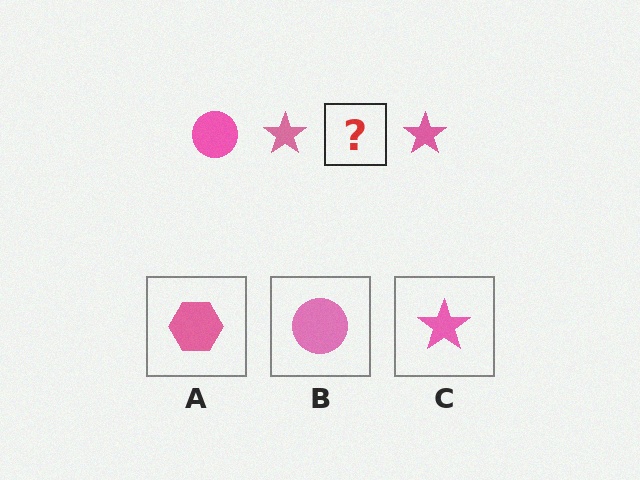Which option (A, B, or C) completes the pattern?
B.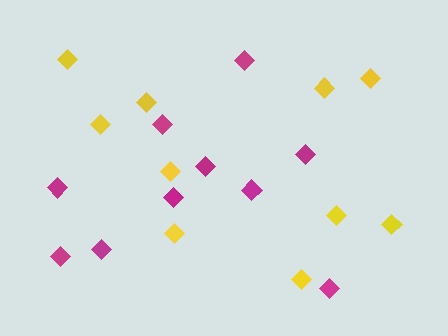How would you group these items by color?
There are 2 groups: one group of yellow diamonds (10) and one group of magenta diamonds (10).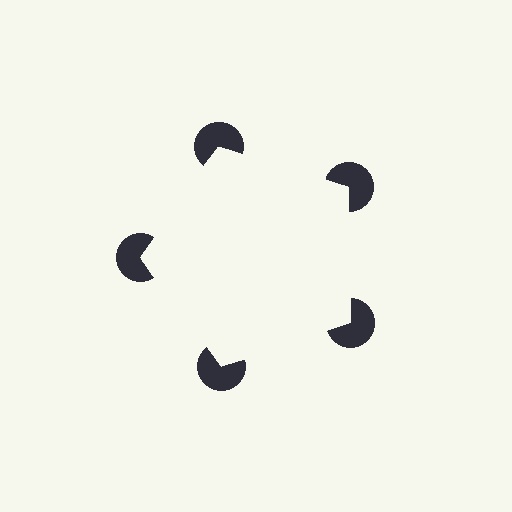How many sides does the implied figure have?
5 sides.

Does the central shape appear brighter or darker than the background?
It typically appears slightly brighter than the background, even though no actual brightness change is drawn.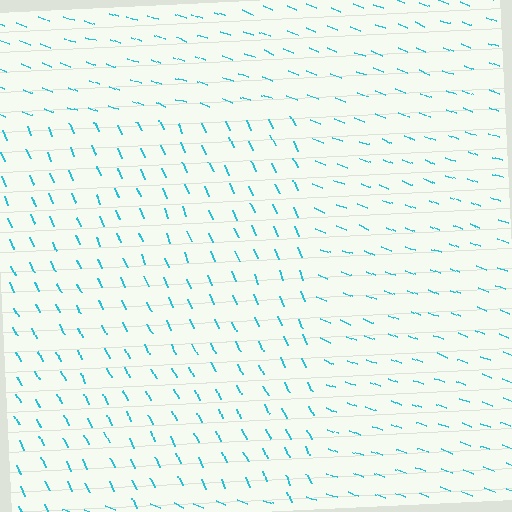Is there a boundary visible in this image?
Yes, there is a texture boundary formed by a change in line orientation.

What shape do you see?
I see a rectangle.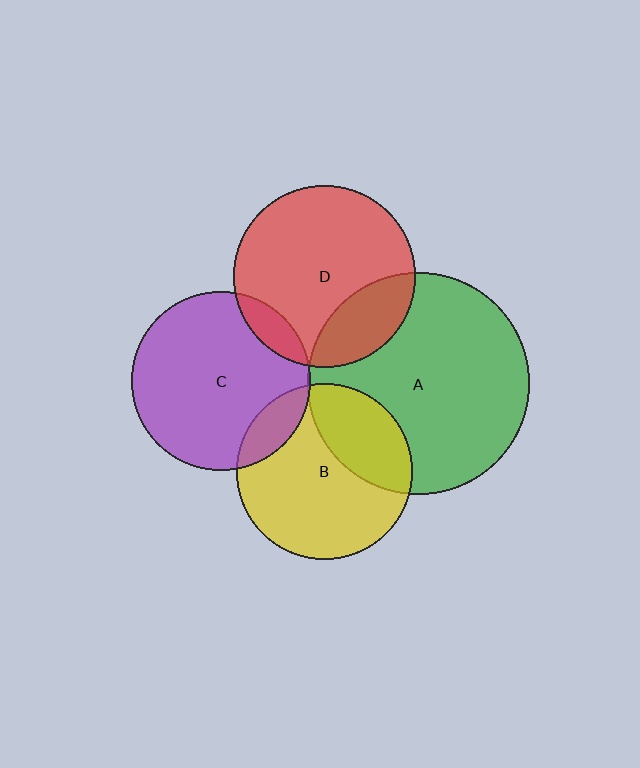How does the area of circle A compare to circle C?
Approximately 1.5 times.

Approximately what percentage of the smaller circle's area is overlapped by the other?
Approximately 20%.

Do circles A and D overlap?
Yes.